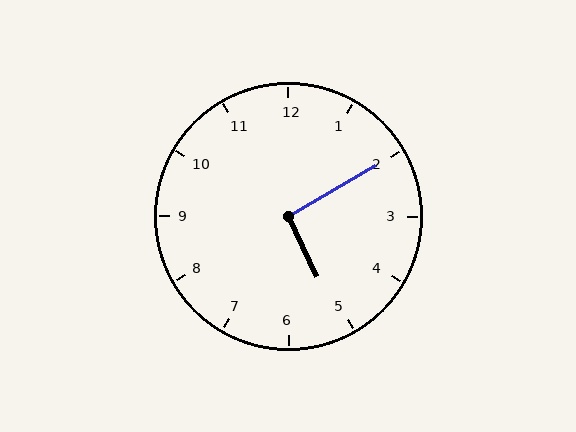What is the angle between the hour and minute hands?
Approximately 95 degrees.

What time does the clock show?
5:10.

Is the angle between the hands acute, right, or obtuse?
It is right.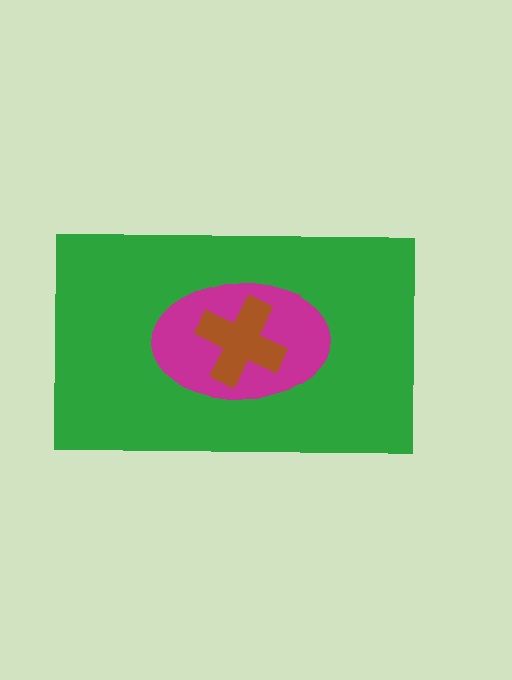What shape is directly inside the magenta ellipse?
The brown cross.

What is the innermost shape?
The brown cross.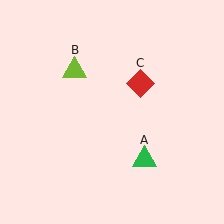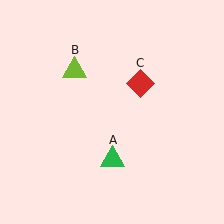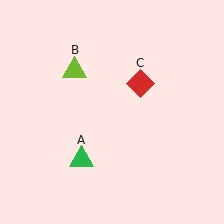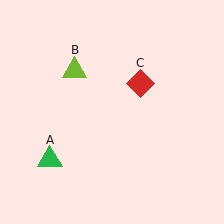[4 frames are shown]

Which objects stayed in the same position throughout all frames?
Lime triangle (object B) and red diamond (object C) remained stationary.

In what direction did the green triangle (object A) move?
The green triangle (object A) moved left.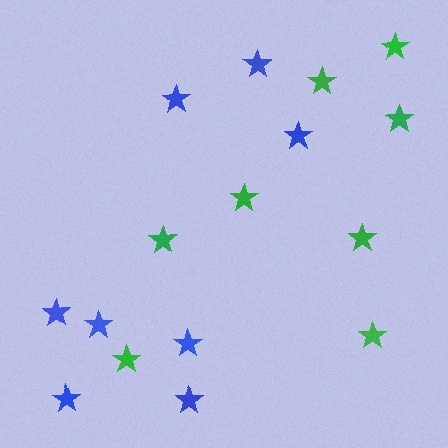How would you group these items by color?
There are 2 groups: one group of green stars (8) and one group of blue stars (8).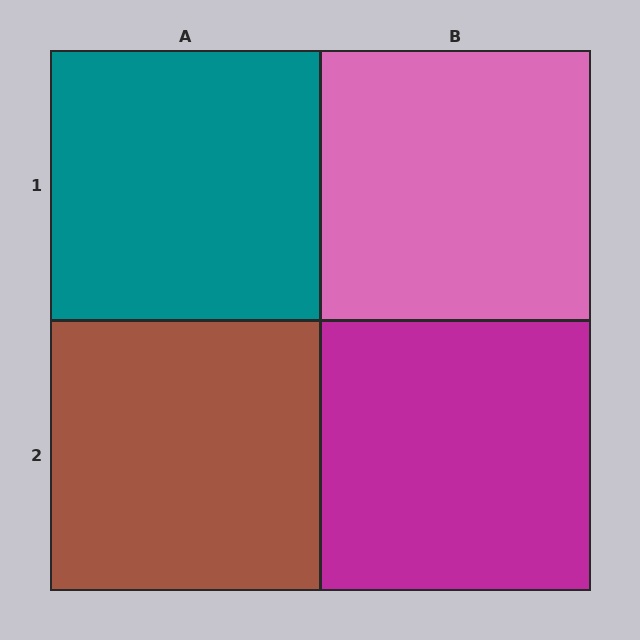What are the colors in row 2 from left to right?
Brown, magenta.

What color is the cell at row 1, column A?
Teal.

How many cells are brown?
1 cell is brown.